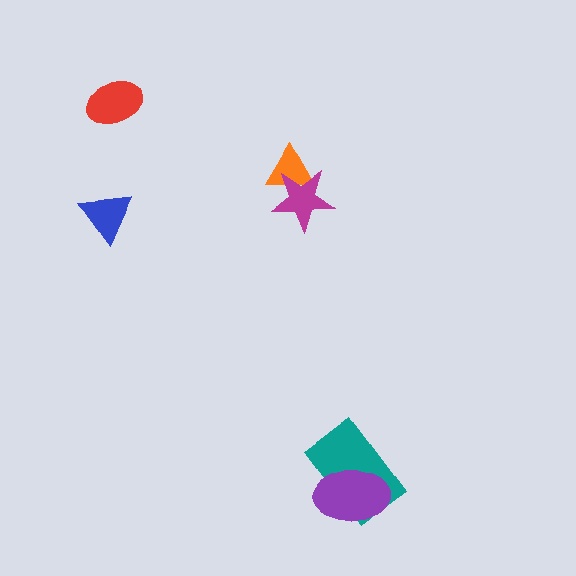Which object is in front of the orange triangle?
The magenta star is in front of the orange triangle.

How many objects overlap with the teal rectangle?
1 object overlaps with the teal rectangle.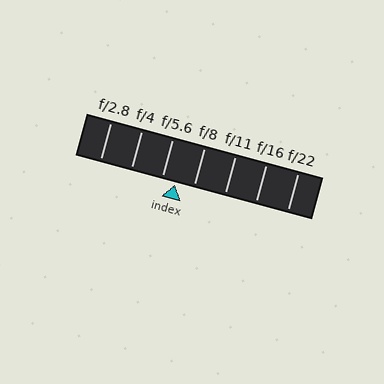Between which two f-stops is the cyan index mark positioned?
The index mark is between f/5.6 and f/8.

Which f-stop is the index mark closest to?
The index mark is closest to f/5.6.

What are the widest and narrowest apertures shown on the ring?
The widest aperture shown is f/2.8 and the narrowest is f/22.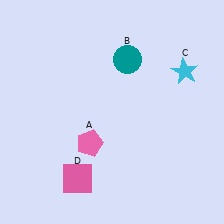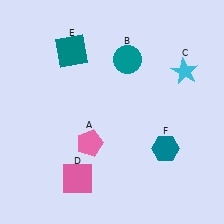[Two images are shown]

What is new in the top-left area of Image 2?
A teal square (E) was added in the top-left area of Image 2.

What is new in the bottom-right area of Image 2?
A teal hexagon (F) was added in the bottom-right area of Image 2.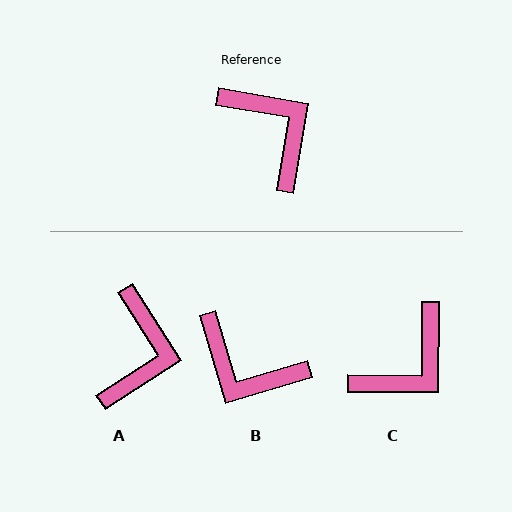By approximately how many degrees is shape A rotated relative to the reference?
Approximately 48 degrees clockwise.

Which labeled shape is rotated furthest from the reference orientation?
B, about 154 degrees away.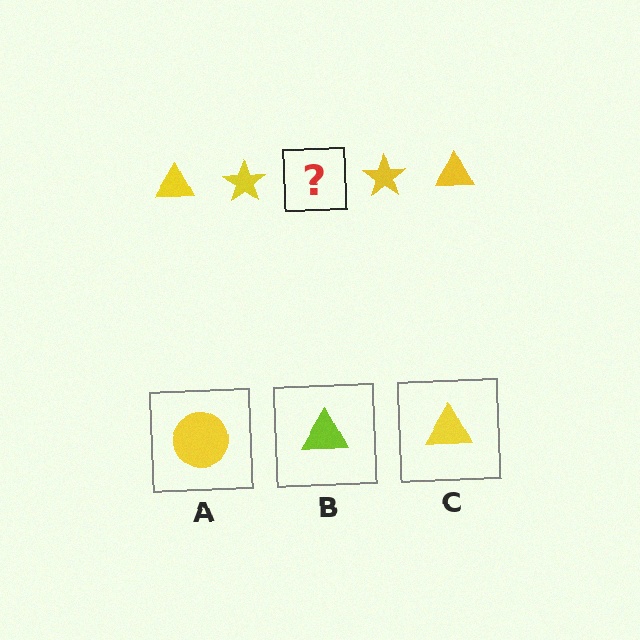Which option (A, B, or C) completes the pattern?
C.